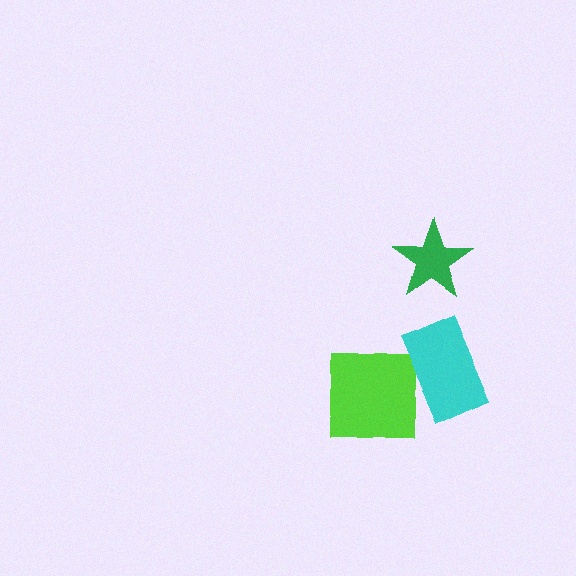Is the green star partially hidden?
No, no other shape covers it.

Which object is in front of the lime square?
The cyan rectangle is in front of the lime square.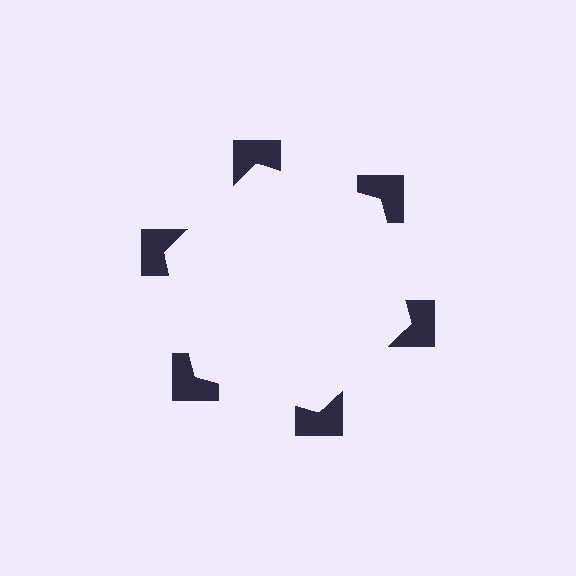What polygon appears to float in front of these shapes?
An illusory hexagon — its edges are inferred from the aligned wedge cuts in the notched squares, not physically drawn.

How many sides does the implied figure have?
6 sides.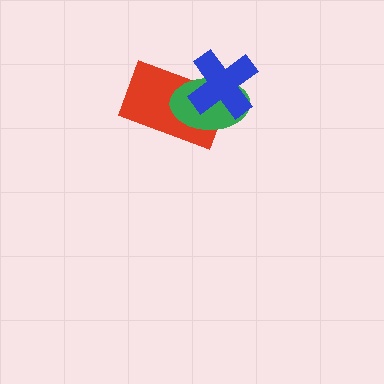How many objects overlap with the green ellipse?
2 objects overlap with the green ellipse.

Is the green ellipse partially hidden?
Yes, it is partially covered by another shape.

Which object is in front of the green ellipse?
The blue cross is in front of the green ellipse.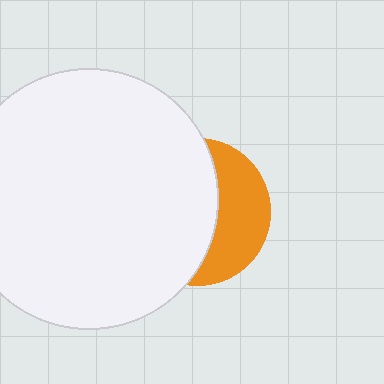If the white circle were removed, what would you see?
You would see the complete orange circle.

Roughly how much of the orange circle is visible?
A small part of it is visible (roughly 38%).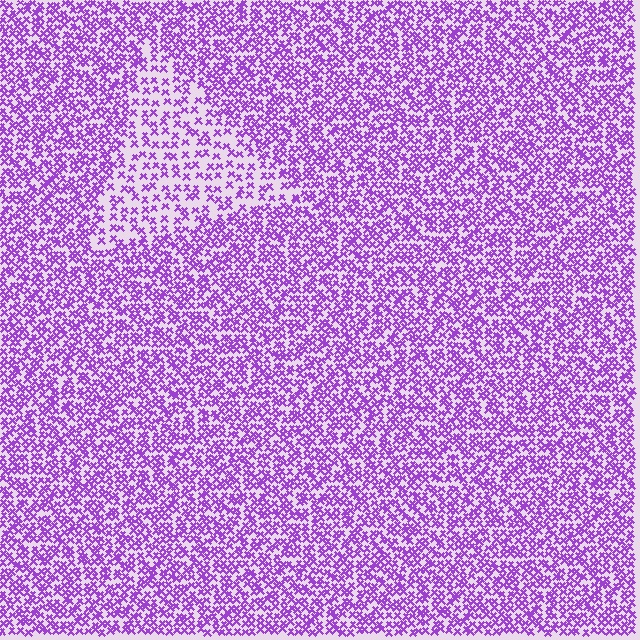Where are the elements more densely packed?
The elements are more densely packed outside the triangle boundary.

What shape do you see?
I see a triangle.